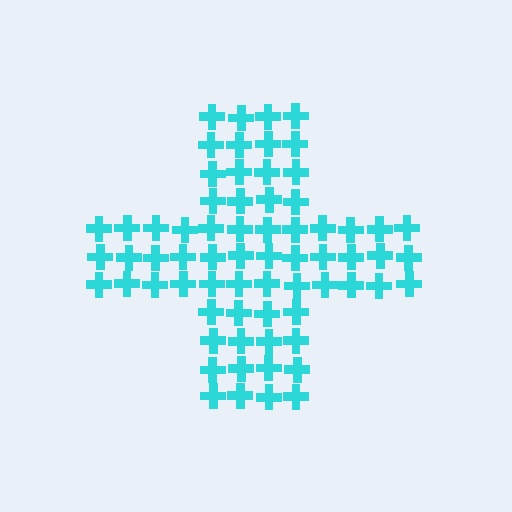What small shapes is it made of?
It is made of small crosses.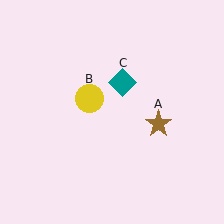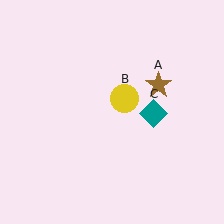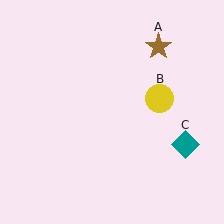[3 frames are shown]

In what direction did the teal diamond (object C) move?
The teal diamond (object C) moved down and to the right.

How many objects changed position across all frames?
3 objects changed position: brown star (object A), yellow circle (object B), teal diamond (object C).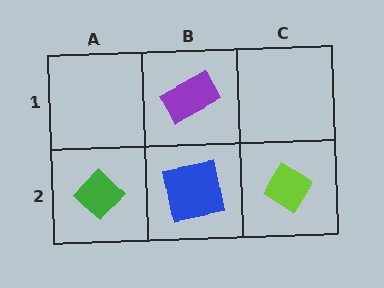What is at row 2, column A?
A green diamond.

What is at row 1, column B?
A purple rectangle.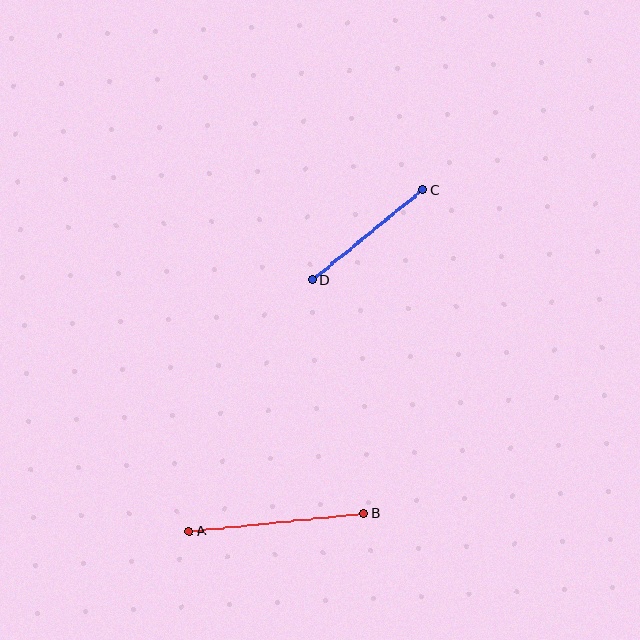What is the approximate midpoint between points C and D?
The midpoint is at approximately (368, 235) pixels.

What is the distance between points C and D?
The distance is approximately 142 pixels.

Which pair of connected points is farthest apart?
Points A and B are farthest apart.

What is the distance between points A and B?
The distance is approximately 175 pixels.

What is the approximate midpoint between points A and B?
The midpoint is at approximately (276, 522) pixels.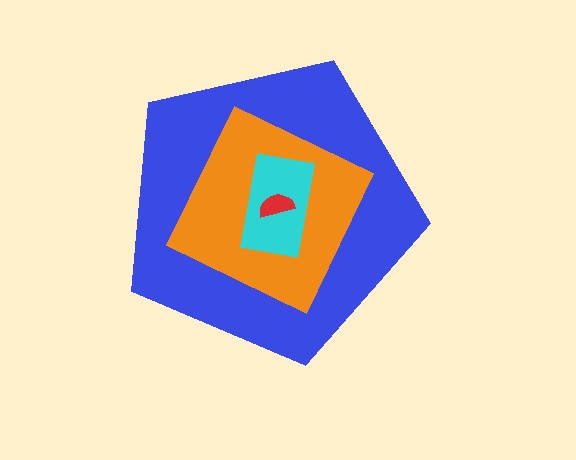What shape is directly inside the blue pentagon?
The orange square.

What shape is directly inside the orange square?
The cyan rectangle.